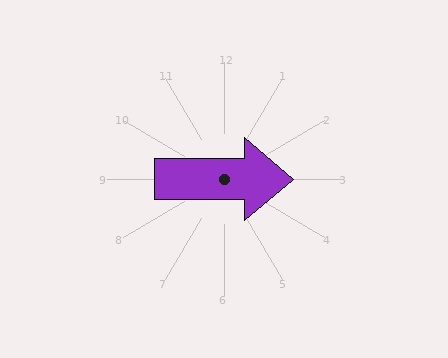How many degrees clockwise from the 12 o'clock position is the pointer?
Approximately 90 degrees.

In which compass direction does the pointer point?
East.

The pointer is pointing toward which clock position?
Roughly 3 o'clock.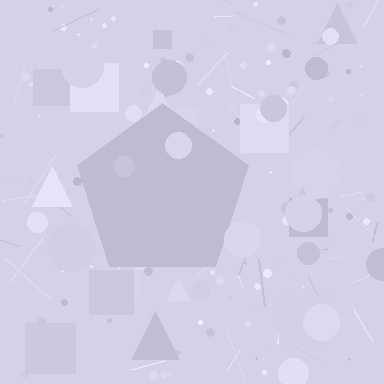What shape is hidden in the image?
A pentagon is hidden in the image.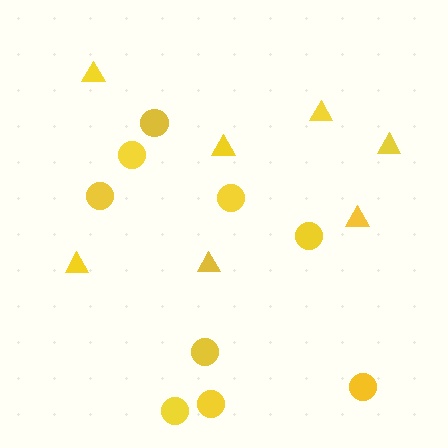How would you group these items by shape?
There are 2 groups: one group of circles (9) and one group of triangles (7).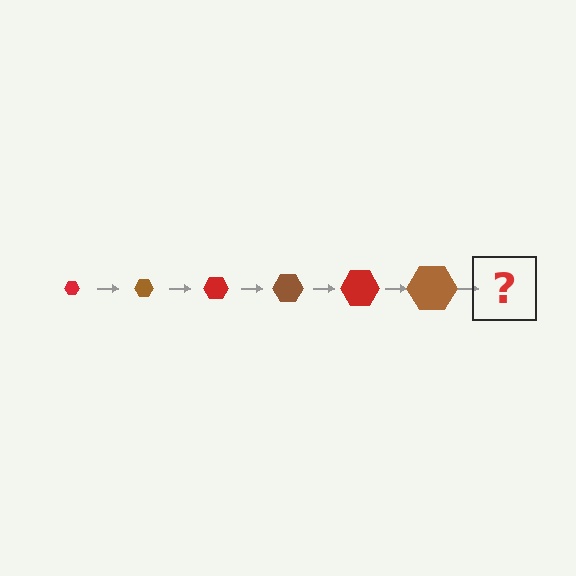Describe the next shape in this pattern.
It should be a red hexagon, larger than the previous one.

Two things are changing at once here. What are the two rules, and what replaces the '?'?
The two rules are that the hexagon grows larger each step and the color cycles through red and brown. The '?' should be a red hexagon, larger than the previous one.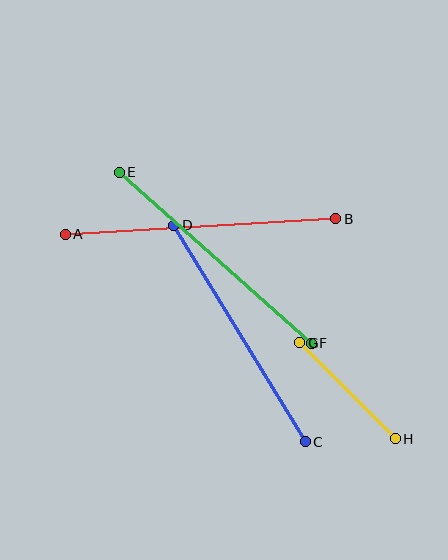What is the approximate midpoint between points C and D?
The midpoint is at approximately (240, 333) pixels.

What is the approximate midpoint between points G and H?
The midpoint is at approximately (347, 391) pixels.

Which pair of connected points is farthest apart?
Points A and B are farthest apart.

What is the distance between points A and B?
The distance is approximately 271 pixels.